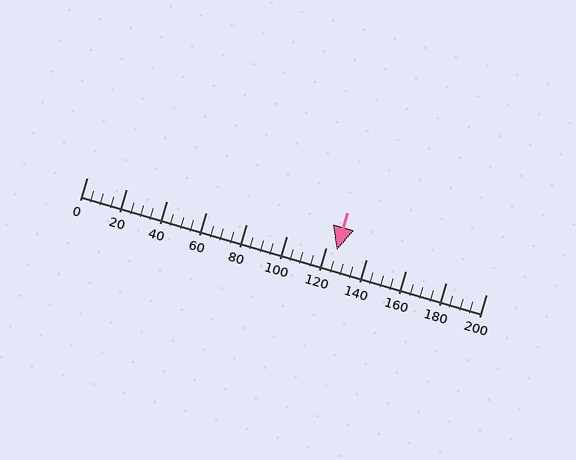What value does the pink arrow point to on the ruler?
The pink arrow points to approximately 125.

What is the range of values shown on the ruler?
The ruler shows values from 0 to 200.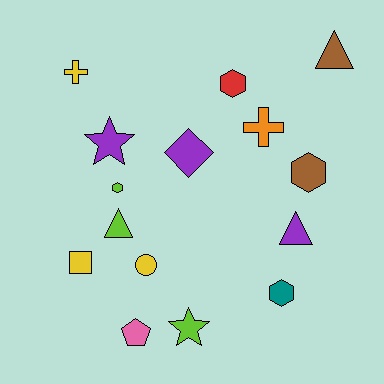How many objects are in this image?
There are 15 objects.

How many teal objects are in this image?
There is 1 teal object.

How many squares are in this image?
There is 1 square.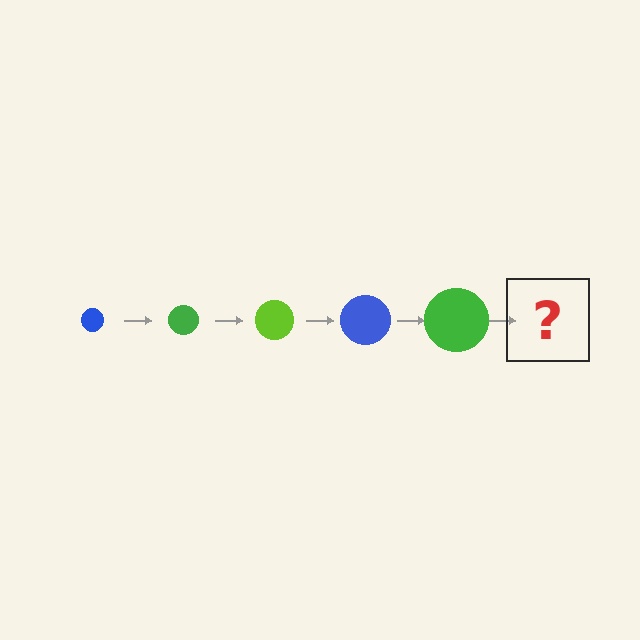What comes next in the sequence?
The next element should be a lime circle, larger than the previous one.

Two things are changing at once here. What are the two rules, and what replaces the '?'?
The two rules are that the circle grows larger each step and the color cycles through blue, green, and lime. The '?' should be a lime circle, larger than the previous one.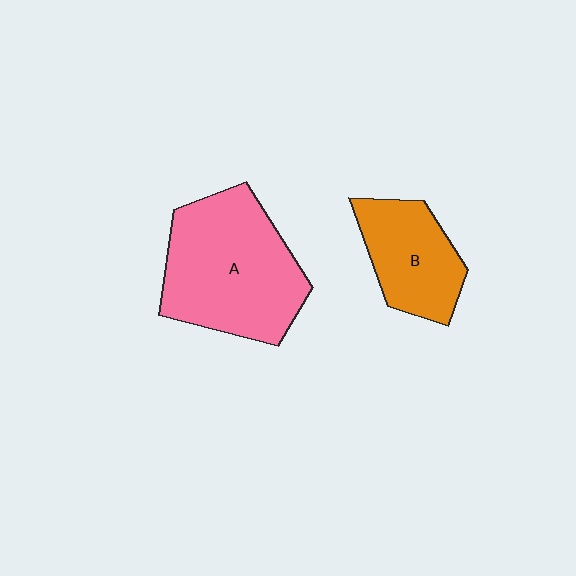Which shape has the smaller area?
Shape B (orange).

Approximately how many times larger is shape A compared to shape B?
Approximately 1.7 times.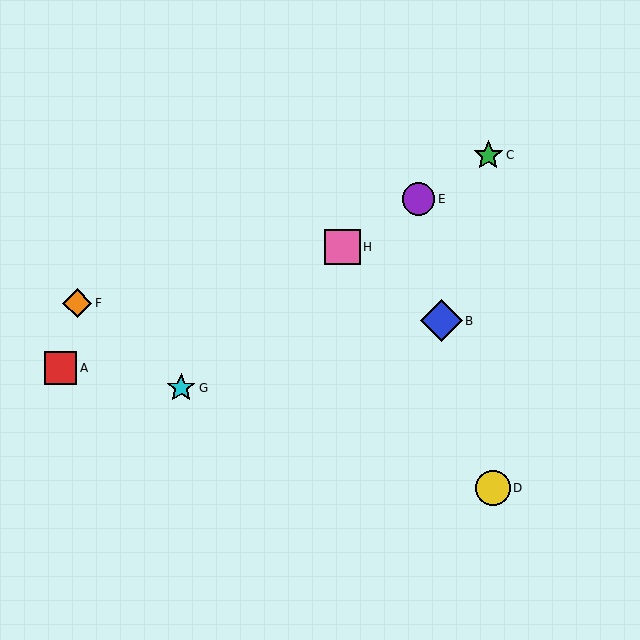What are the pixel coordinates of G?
Object G is at (181, 388).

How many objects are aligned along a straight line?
3 objects (C, E, H) are aligned along a straight line.